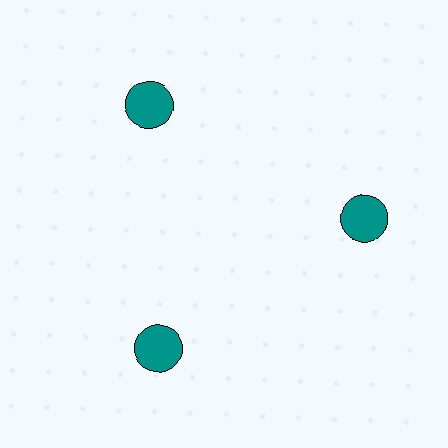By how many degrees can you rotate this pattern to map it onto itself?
The pattern maps onto itself every 120 degrees of rotation.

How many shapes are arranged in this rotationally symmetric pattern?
There are 3 shapes, arranged in 3 groups of 1.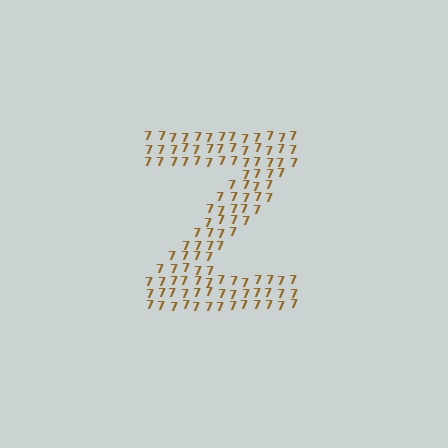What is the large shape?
The large shape is the letter Z.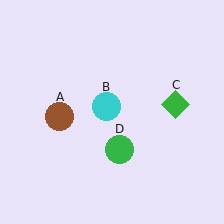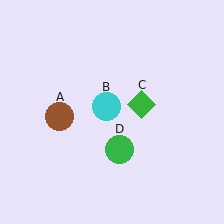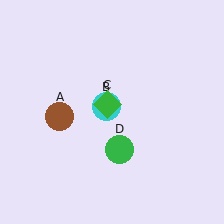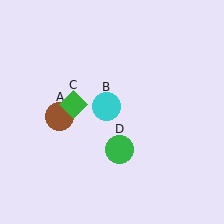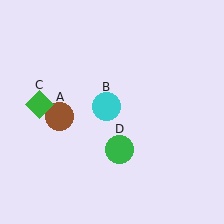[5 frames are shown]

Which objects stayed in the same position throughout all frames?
Brown circle (object A) and cyan circle (object B) and green circle (object D) remained stationary.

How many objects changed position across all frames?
1 object changed position: green diamond (object C).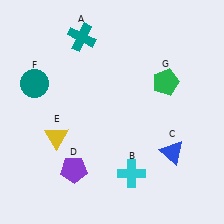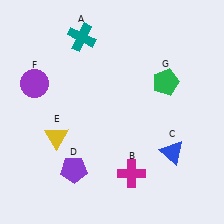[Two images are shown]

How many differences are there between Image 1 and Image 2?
There are 2 differences between the two images.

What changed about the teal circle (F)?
In Image 1, F is teal. In Image 2, it changed to purple.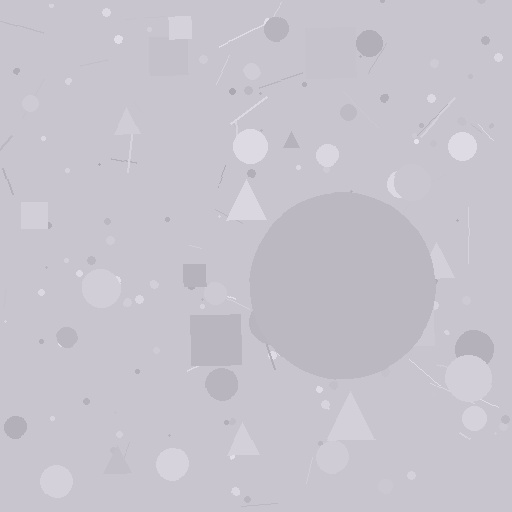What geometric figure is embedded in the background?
A circle is embedded in the background.